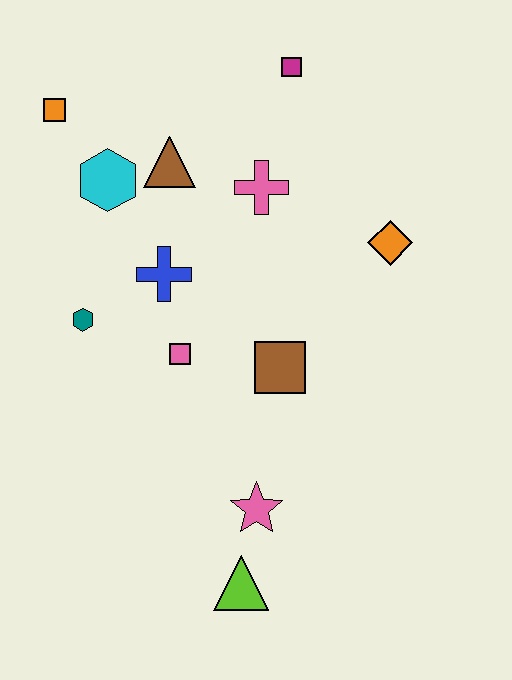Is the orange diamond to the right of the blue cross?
Yes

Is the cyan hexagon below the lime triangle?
No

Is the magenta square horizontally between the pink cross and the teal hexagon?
No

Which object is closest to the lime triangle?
The pink star is closest to the lime triangle.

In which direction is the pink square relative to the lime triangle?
The pink square is above the lime triangle.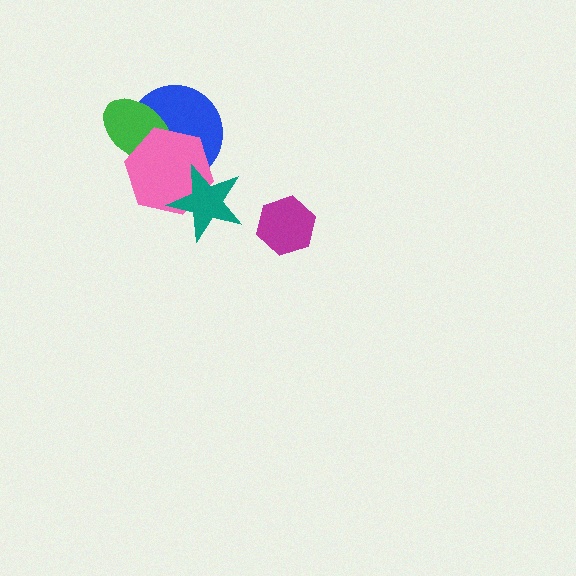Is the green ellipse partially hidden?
Yes, it is partially covered by another shape.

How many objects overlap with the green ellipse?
2 objects overlap with the green ellipse.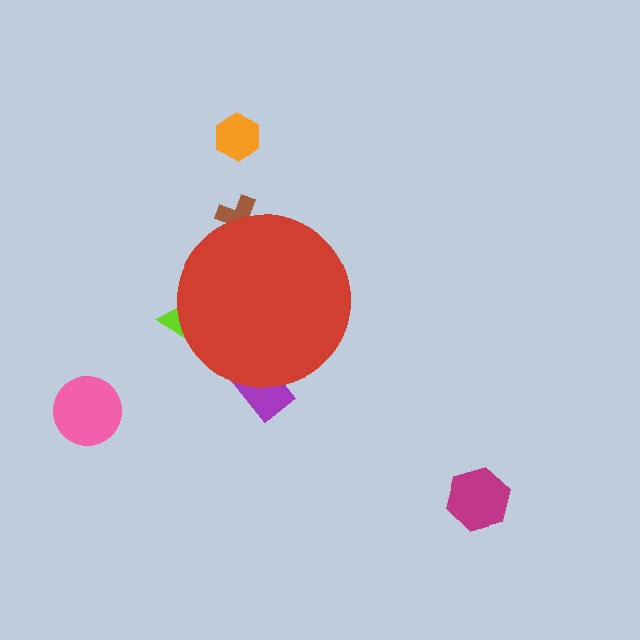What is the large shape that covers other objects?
A red circle.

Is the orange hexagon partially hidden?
No, the orange hexagon is fully visible.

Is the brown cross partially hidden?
Yes, the brown cross is partially hidden behind the red circle.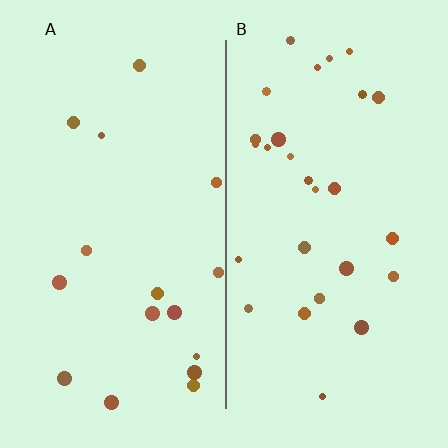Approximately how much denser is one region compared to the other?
Approximately 1.7× — region B over region A.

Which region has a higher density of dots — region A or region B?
B (the right).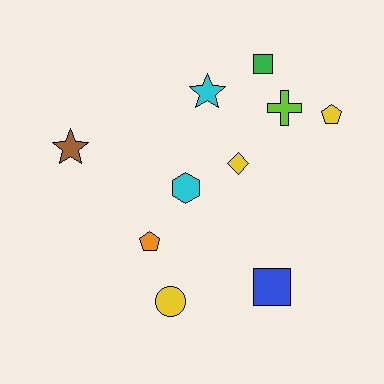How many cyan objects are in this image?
There are 2 cyan objects.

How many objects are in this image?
There are 10 objects.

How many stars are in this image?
There are 2 stars.